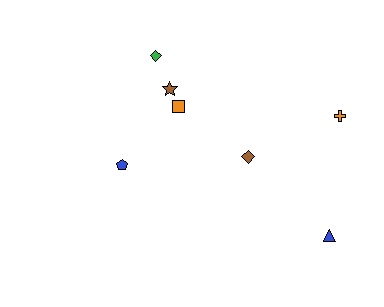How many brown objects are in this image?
There are 2 brown objects.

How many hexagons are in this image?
There are no hexagons.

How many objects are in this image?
There are 7 objects.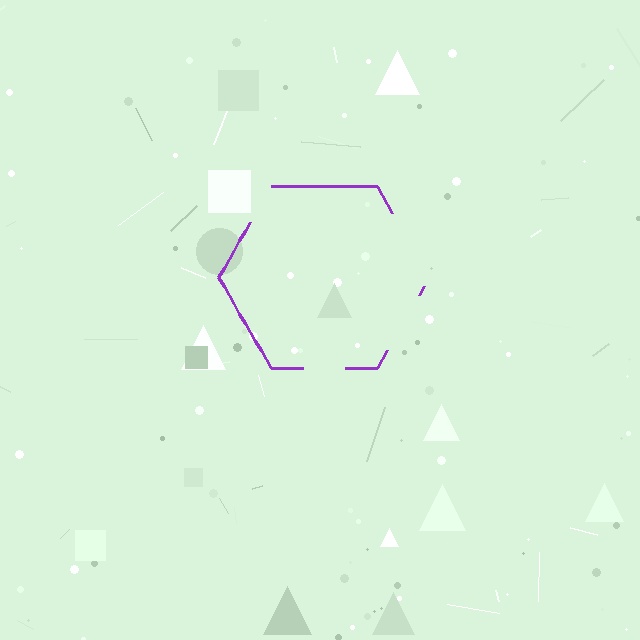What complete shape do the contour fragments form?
The contour fragments form a hexagon.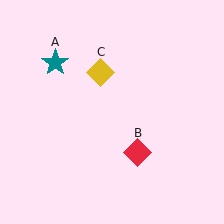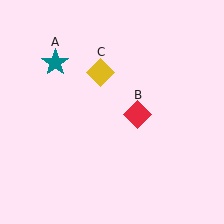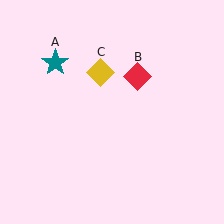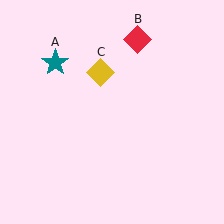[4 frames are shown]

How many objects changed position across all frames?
1 object changed position: red diamond (object B).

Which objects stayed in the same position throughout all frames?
Teal star (object A) and yellow diamond (object C) remained stationary.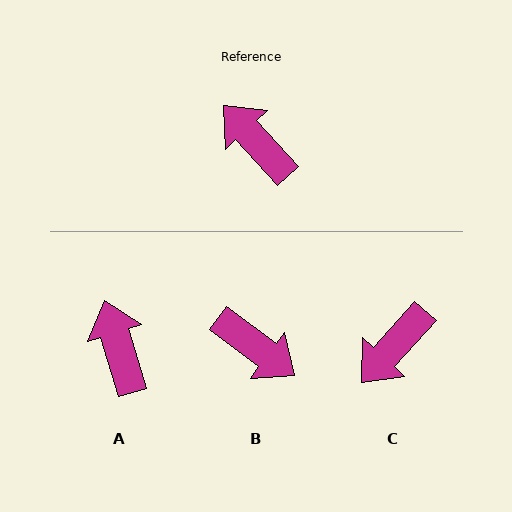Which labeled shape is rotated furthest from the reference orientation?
B, about 170 degrees away.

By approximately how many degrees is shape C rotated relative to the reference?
Approximately 95 degrees counter-clockwise.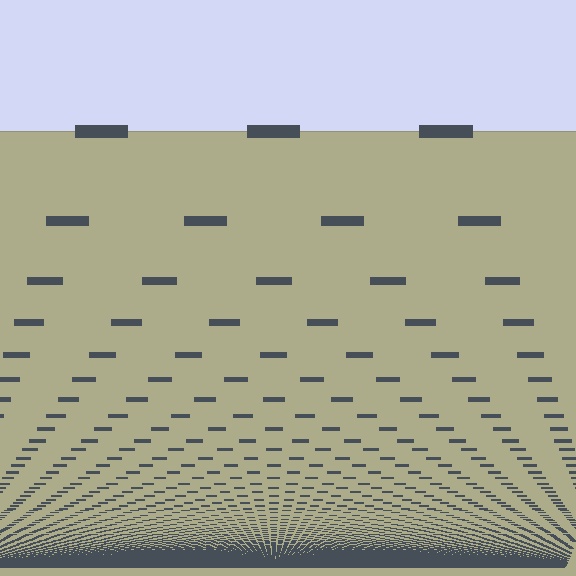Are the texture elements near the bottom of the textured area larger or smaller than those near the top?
Smaller. The gradient is inverted — elements near the bottom are smaller and denser.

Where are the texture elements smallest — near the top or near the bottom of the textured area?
Near the bottom.